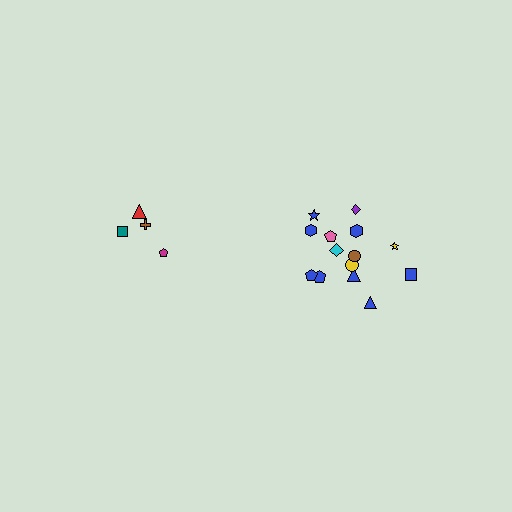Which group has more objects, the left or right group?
The right group.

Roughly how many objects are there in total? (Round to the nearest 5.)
Roughly 20 objects in total.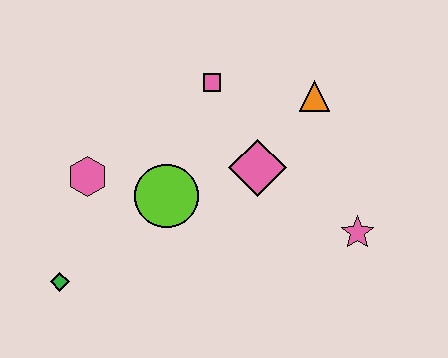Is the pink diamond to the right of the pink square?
Yes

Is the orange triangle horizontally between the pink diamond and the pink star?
Yes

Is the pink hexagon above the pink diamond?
No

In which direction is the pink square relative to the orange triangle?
The pink square is to the left of the orange triangle.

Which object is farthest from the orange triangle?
The green diamond is farthest from the orange triangle.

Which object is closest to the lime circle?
The pink hexagon is closest to the lime circle.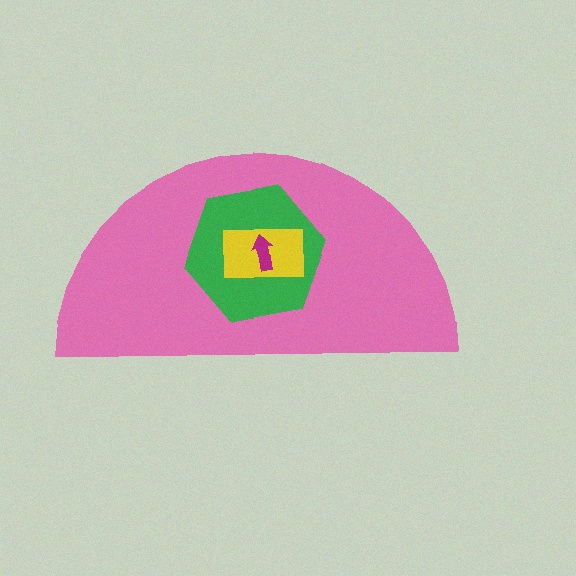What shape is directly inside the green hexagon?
The yellow rectangle.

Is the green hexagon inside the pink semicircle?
Yes.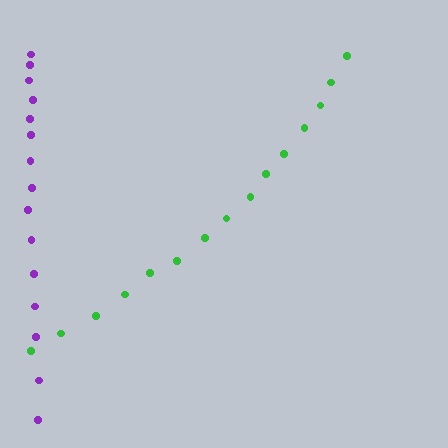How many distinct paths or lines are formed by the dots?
There are 2 distinct paths.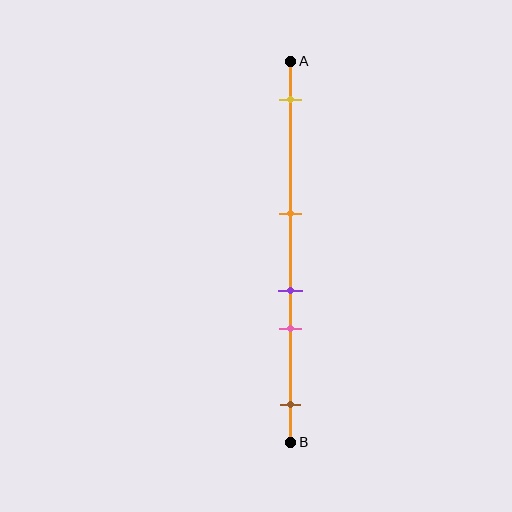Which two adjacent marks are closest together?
The purple and pink marks are the closest adjacent pair.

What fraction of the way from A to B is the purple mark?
The purple mark is approximately 60% (0.6) of the way from A to B.